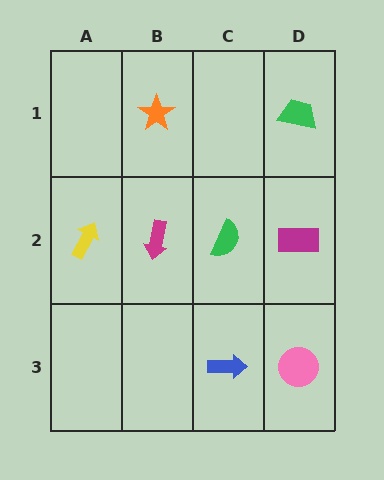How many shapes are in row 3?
2 shapes.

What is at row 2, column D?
A magenta rectangle.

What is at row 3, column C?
A blue arrow.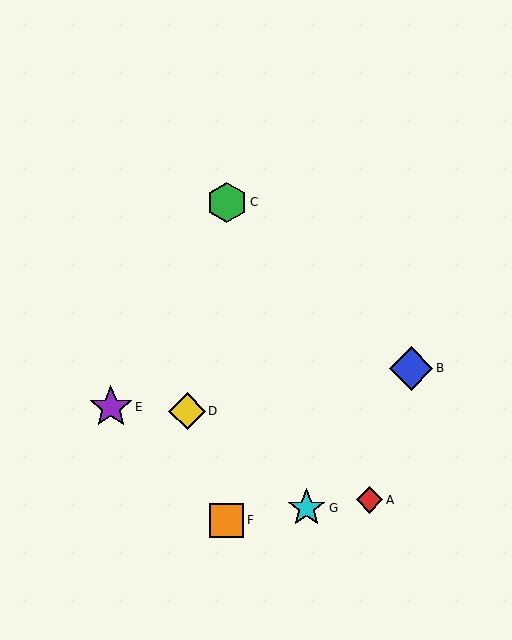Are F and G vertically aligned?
No, F is at x≈227 and G is at x≈307.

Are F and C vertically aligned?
Yes, both are at x≈227.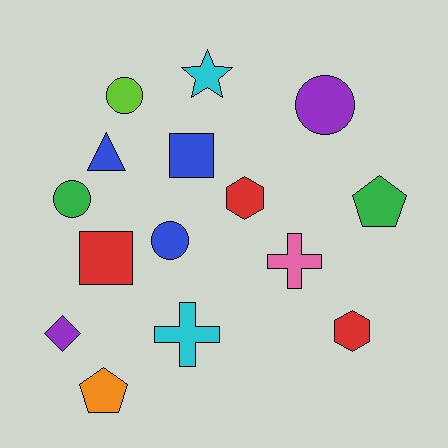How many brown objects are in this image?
There are no brown objects.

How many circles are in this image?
There are 4 circles.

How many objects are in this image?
There are 15 objects.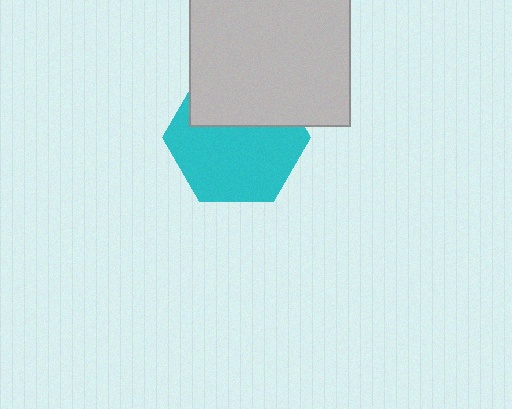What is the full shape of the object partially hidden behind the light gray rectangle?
The partially hidden object is a cyan hexagon.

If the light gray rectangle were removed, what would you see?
You would see the complete cyan hexagon.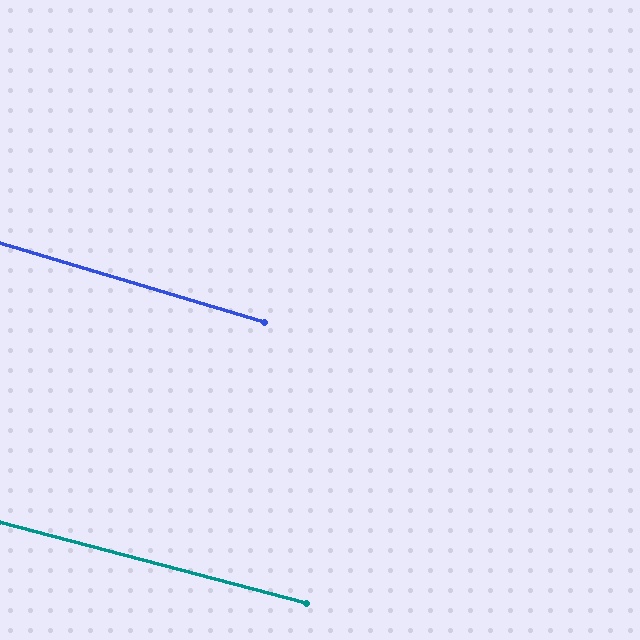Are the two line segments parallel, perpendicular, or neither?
Parallel — their directions differ by only 1.8°.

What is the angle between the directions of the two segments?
Approximately 2 degrees.